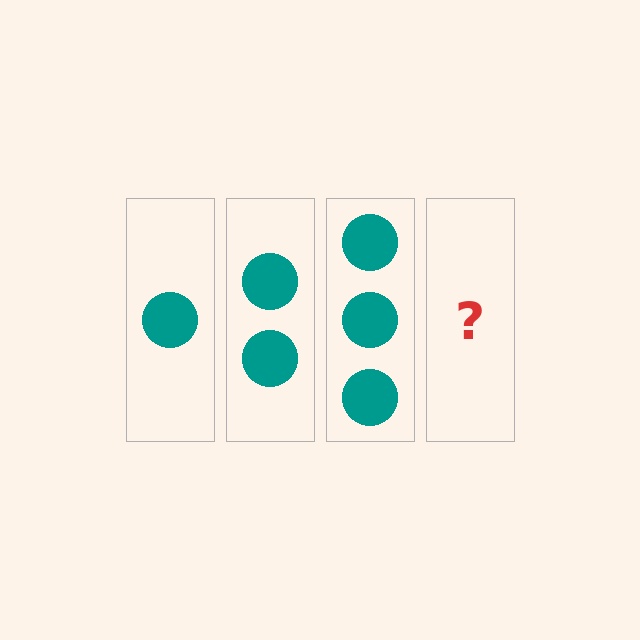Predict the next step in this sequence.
The next step is 4 circles.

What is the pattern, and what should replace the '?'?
The pattern is that each step adds one more circle. The '?' should be 4 circles.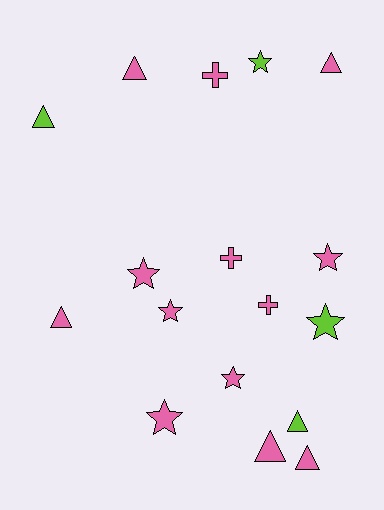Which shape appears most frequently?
Triangle, with 7 objects.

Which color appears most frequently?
Pink, with 13 objects.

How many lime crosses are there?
There are no lime crosses.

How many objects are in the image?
There are 17 objects.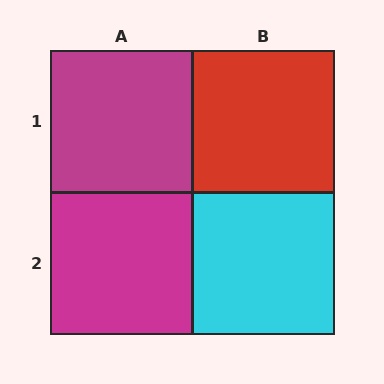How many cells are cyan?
1 cell is cyan.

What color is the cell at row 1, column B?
Red.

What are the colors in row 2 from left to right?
Magenta, cyan.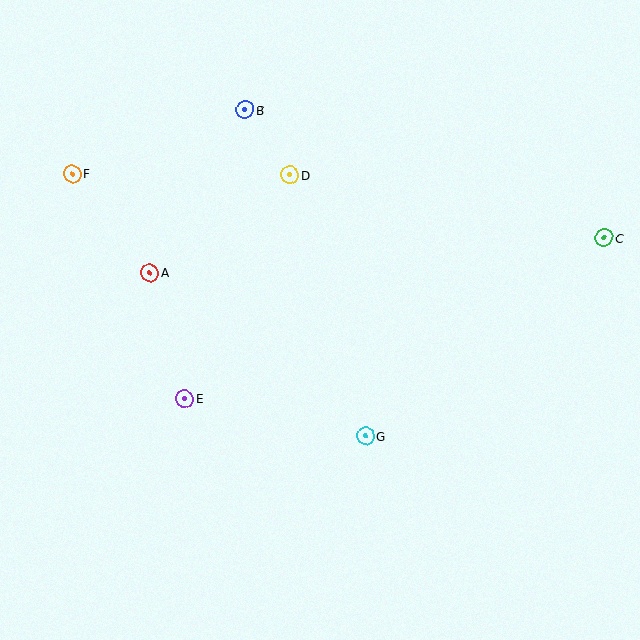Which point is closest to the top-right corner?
Point C is closest to the top-right corner.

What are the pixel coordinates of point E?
Point E is at (185, 398).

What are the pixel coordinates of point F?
Point F is at (72, 174).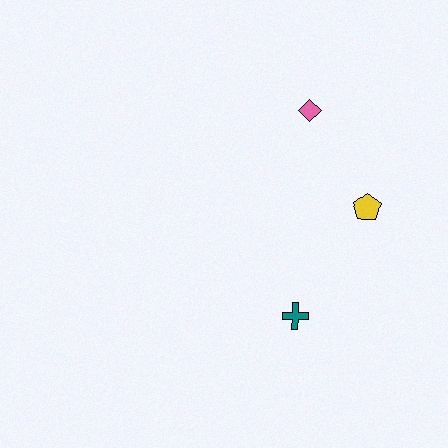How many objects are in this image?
There are 3 objects.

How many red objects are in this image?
There are no red objects.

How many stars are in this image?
There are no stars.